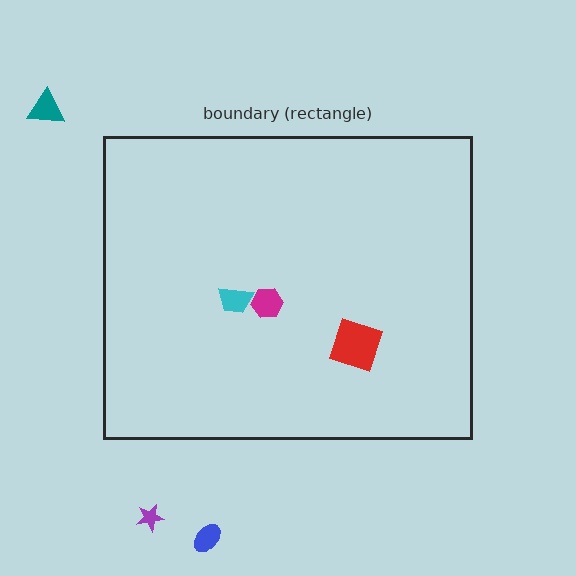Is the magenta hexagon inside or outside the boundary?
Inside.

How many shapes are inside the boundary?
4 inside, 3 outside.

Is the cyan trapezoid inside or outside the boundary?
Inside.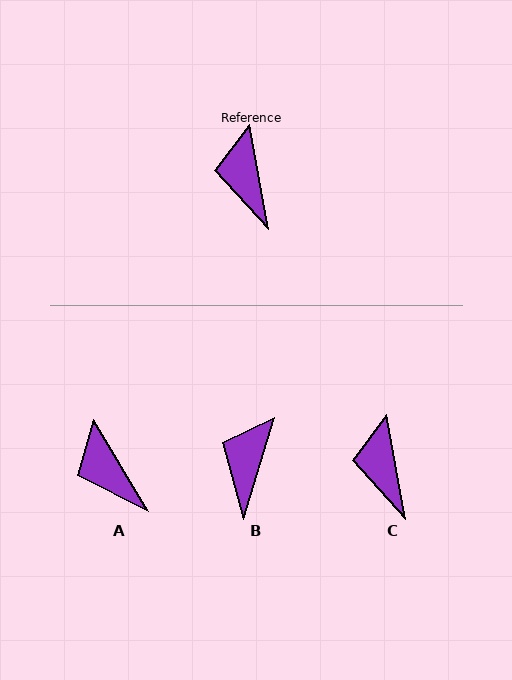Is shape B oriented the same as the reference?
No, it is off by about 27 degrees.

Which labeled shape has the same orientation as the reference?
C.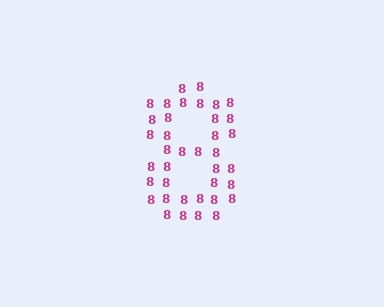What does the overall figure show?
The overall figure shows the digit 8.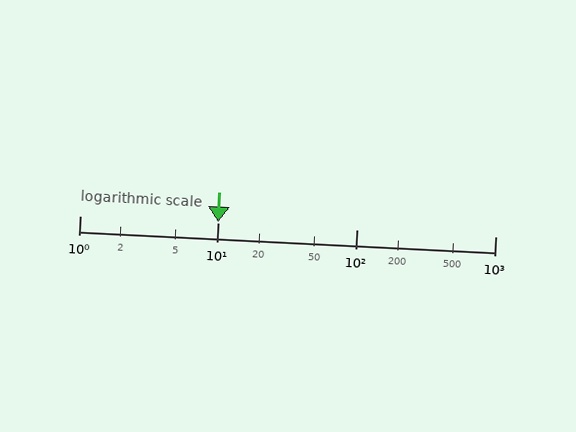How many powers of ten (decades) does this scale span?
The scale spans 3 decades, from 1 to 1000.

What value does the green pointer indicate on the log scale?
The pointer indicates approximately 10.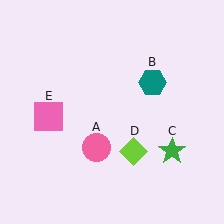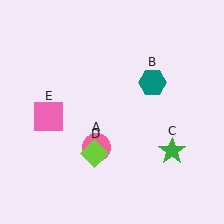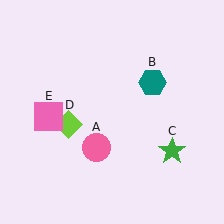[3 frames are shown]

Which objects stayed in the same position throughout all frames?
Pink circle (object A) and teal hexagon (object B) and green star (object C) and pink square (object E) remained stationary.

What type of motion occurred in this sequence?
The lime diamond (object D) rotated clockwise around the center of the scene.